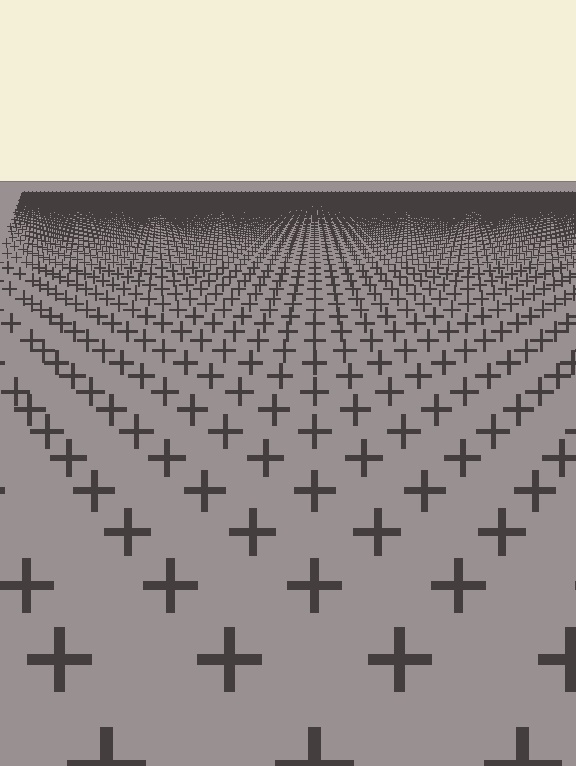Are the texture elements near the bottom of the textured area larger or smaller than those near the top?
Larger. Near the bottom, elements are closer to the viewer and appear at a bigger on-screen size.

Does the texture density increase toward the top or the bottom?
Density increases toward the top.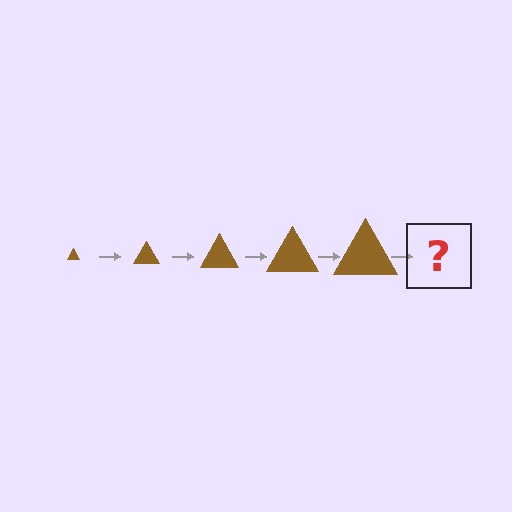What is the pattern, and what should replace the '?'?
The pattern is that the triangle gets progressively larger each step. The '?' should be a brown triangle, larger than the previous one.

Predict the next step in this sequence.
The next step is a brown triangle, larger than the previous one.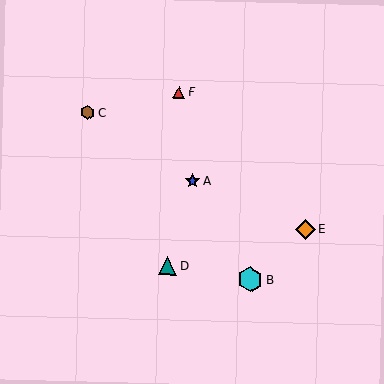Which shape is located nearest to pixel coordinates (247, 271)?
The cyan hexagon (labeled B) at (250, 279) is nearest to that location.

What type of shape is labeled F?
Shape F is a red triangle.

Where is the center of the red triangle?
The center of the red triangle is at (179, 92).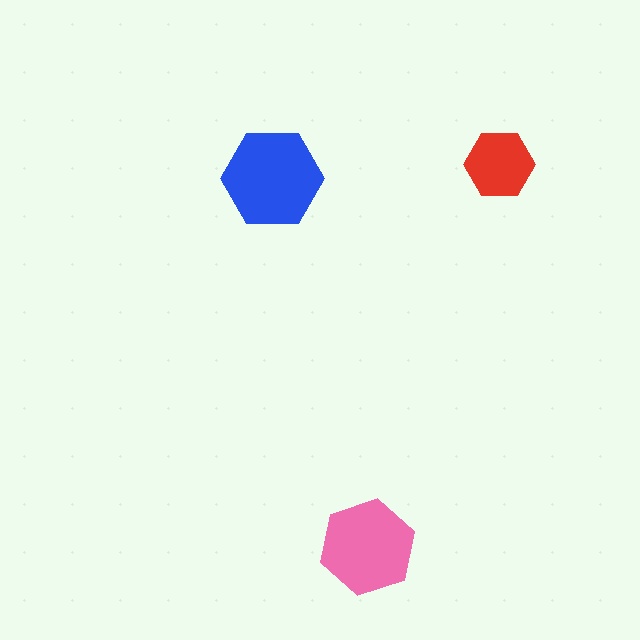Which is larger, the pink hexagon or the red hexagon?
The pink one.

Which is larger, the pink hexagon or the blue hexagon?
The blue one.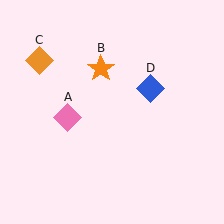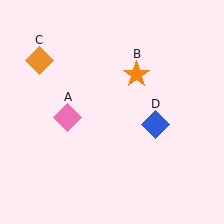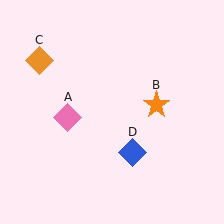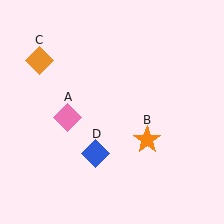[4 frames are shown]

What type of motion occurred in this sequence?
The orange star (object B), blue diamond (object D) rotated clockwise around the center of the scene.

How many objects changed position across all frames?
2 objects changed position: orange star (object B), blue diamond (object D).